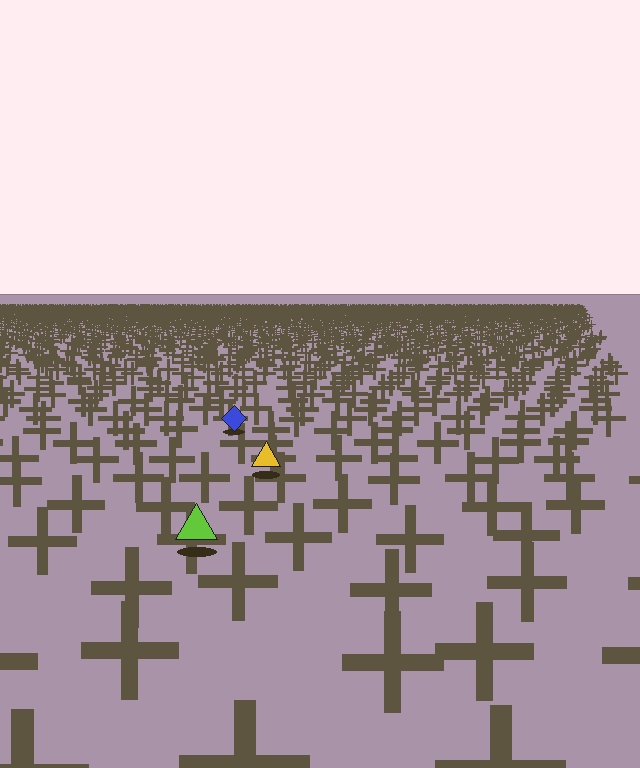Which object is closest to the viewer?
The lime triangle is closest. The texture marks near it are larger and more spread out.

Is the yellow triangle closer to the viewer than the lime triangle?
No. The lime triangle is closer — you can tell from the texture gradient: the ground texture is coarser near it.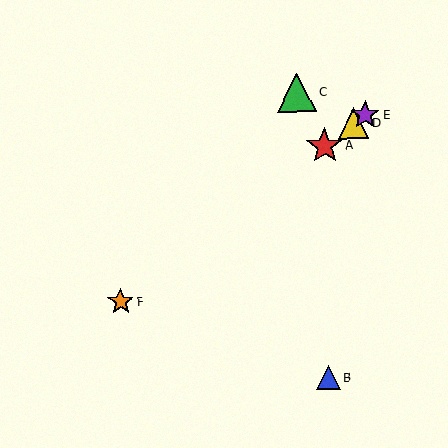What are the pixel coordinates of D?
Object D is at (354, 123).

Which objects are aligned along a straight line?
Objects A, D, E, F are aligned along a straight line.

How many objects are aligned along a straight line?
4 objects (A, D, E, F) are aligned along a straight line.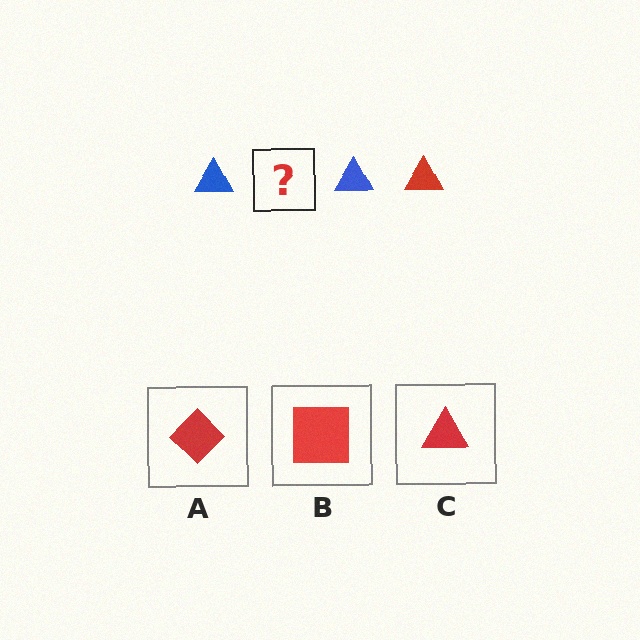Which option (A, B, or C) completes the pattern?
C.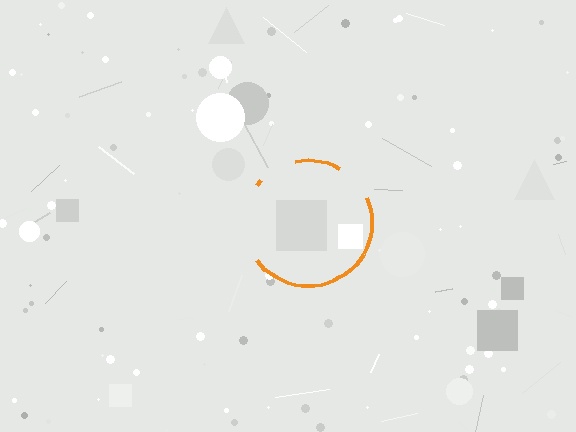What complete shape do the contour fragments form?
The contour fragments form a circle.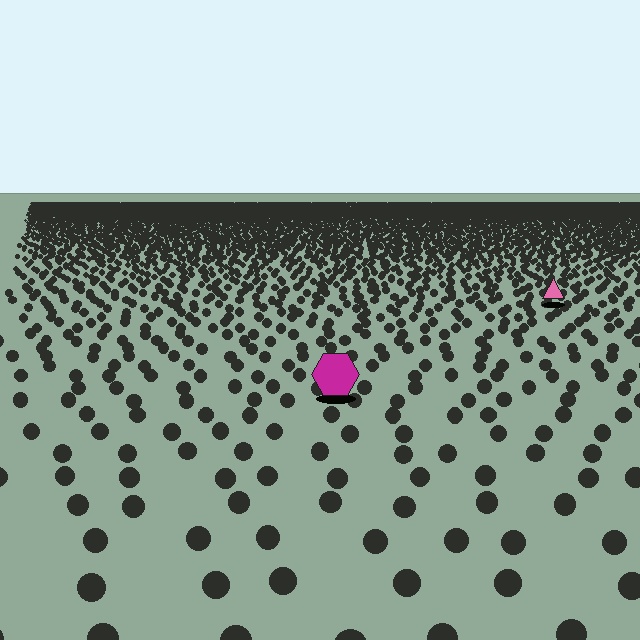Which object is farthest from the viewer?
The pink triangle is farthest from the viewer. It appears smaller and the ground texture around it is denser.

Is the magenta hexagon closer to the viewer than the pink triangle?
Yes. The magenta hexagon is closer — you can tell from the texture gradient: the ground texture is coarser near it.